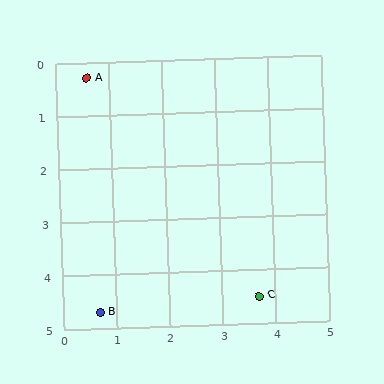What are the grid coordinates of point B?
Point B is at approximately (0.7, 4.7).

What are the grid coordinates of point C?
Point C is at approximately (3.7, 4.5).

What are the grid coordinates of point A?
Point A is at approximately (0.6, 0.3).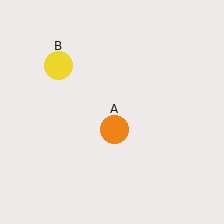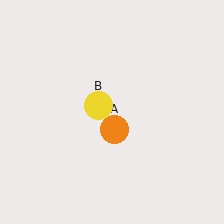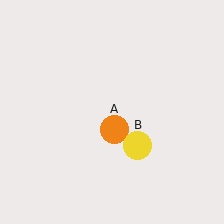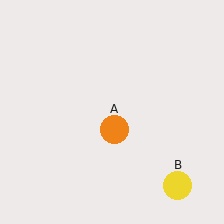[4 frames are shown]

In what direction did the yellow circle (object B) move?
The yellow circle (object B) moved down and to the right.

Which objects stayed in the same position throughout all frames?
Orange circle (object A) remained stationary.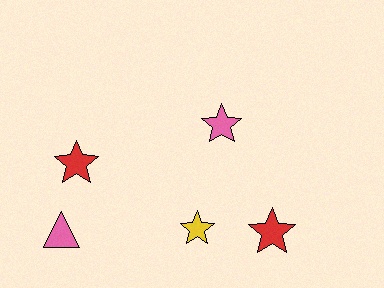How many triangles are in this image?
There is 1 triangle.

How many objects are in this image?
There are 5 objects.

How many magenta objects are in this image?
There are no magenta objects.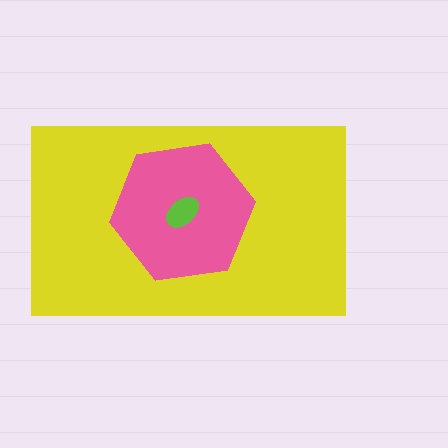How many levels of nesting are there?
3.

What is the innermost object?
The lime ellipse.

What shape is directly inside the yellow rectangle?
The pink hexagon.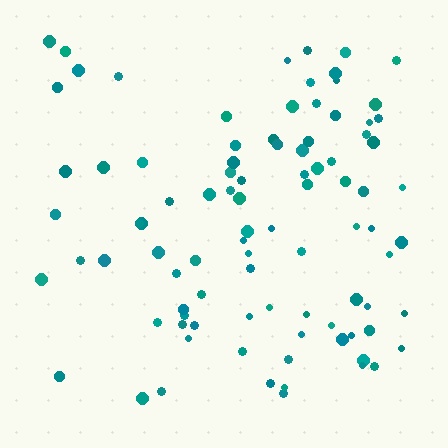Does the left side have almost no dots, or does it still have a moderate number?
Still a moderate number, just noticeably fewer than the right.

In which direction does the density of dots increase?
From left to right, with the right side densest.